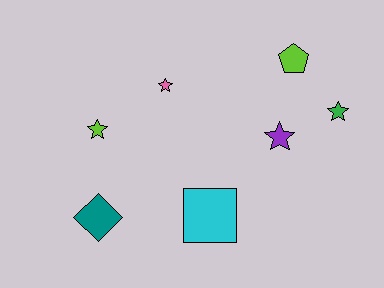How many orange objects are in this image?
There are no orange objects.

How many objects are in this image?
There are 7 objects.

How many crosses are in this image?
There are no crosses.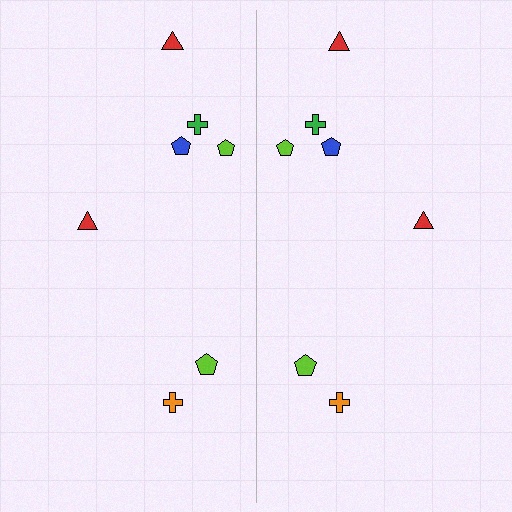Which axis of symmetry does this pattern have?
The pattern has a vertical axis of symmetry running through the center of the image.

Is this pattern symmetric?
Yes, this pattern has bilateral (reflection) symmetry.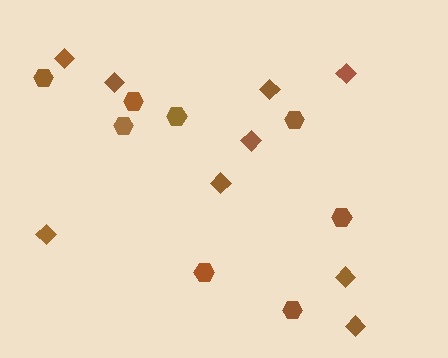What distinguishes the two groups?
There are 2 groups: one group of hexagons (8) and one group of diamonds (9).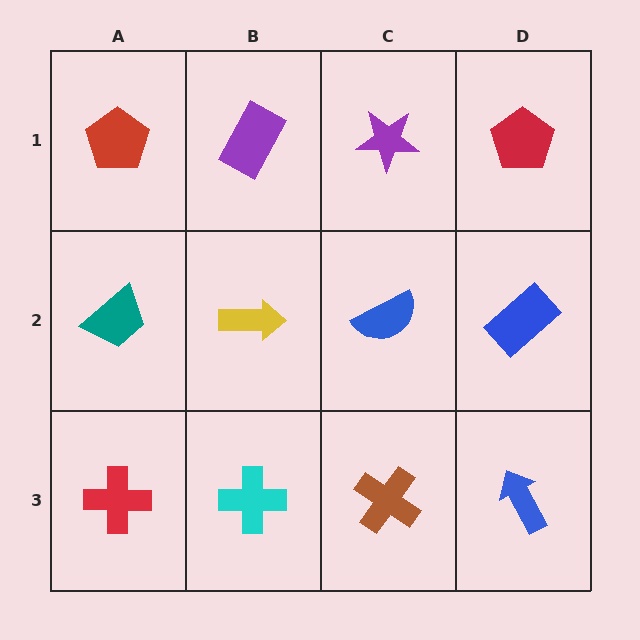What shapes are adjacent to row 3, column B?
A yellow arrow (row 2, column B), a red cross (row 3, column A), a brown cross (row 3, column C).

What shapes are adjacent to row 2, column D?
A red pentagon (row 1, column D), a blue arrow (row 3, column D), a blue semicircle (row 2, column C).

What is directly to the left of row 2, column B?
A teal trapezoid.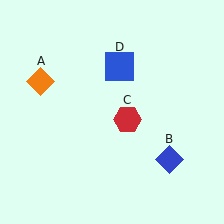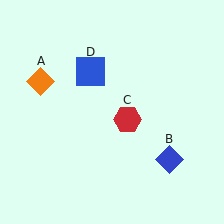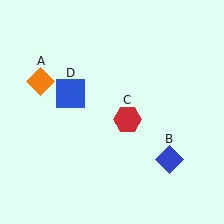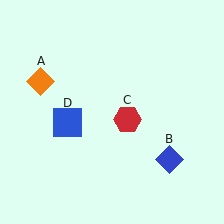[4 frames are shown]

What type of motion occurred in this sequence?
The blue square (object D) rotated counterclockwise around the center of the scene.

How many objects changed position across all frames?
1 object changed position: blue square (object D).